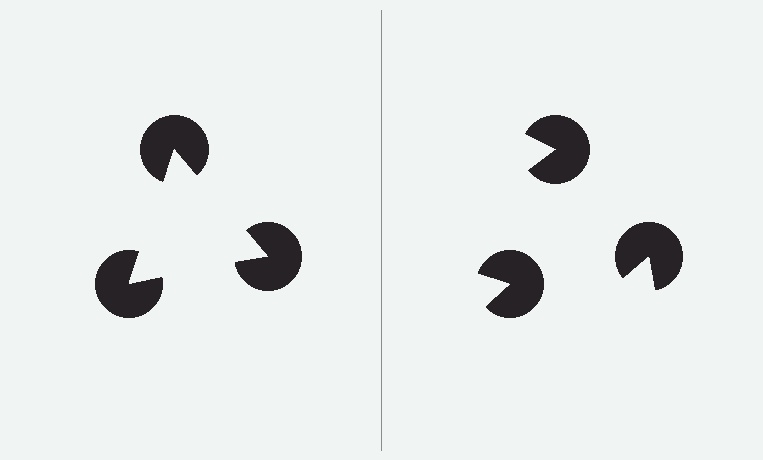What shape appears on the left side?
An illusory triangle.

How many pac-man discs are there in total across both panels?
6 — 3 on each side.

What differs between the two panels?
The pac-man discs are positioned identically on both sides; only the wedge orientations differ. On the left they align to a triangle; on the right they are misaligned.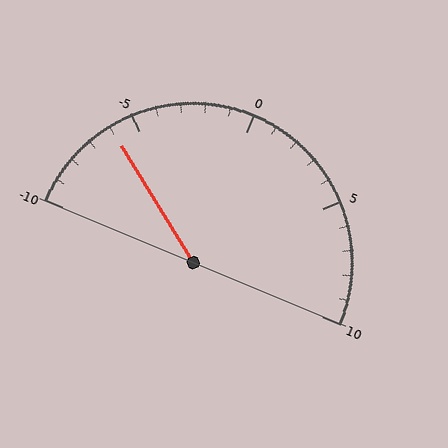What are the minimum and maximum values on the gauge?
The gauge ranges from -10 to 10.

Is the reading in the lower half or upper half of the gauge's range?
The reading is in the lower half of the range (-10 to 10).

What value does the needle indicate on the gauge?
The needle indicates approximately -6.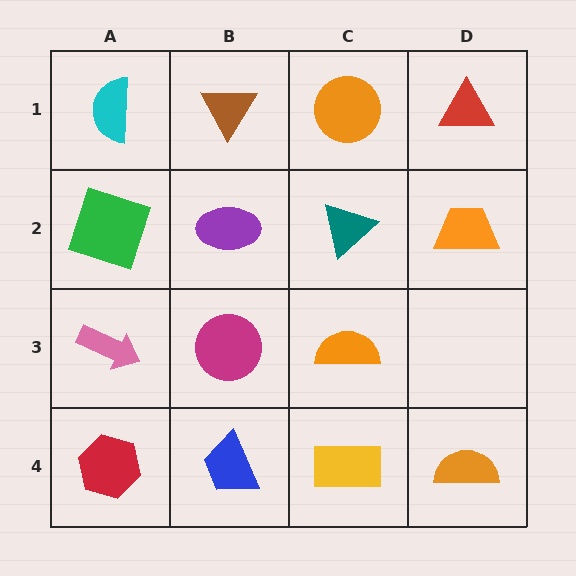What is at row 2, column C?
A teal triangle.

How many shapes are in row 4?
4 shapes.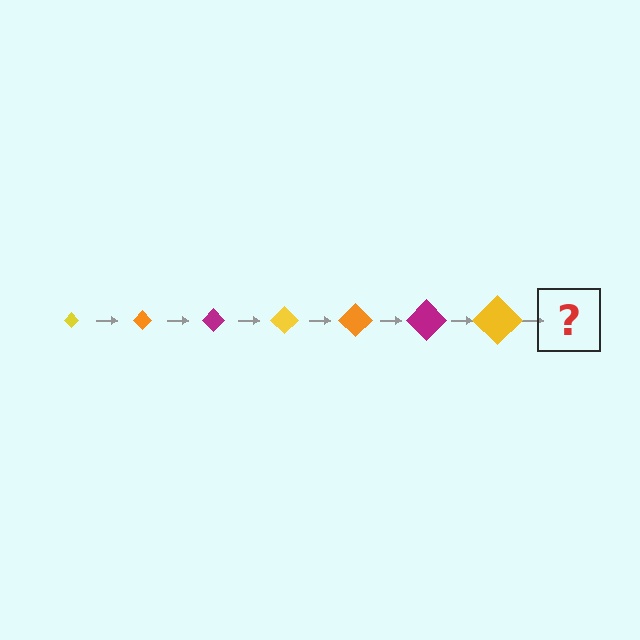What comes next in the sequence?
The next element should be an orange diamond, larger than the previous one.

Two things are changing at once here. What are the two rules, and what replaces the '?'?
The two rules are that the diamond grows larger each step and the color cycles through yellow, orange, and magenta. The '?' should be an orange diamond, larger than the previous one.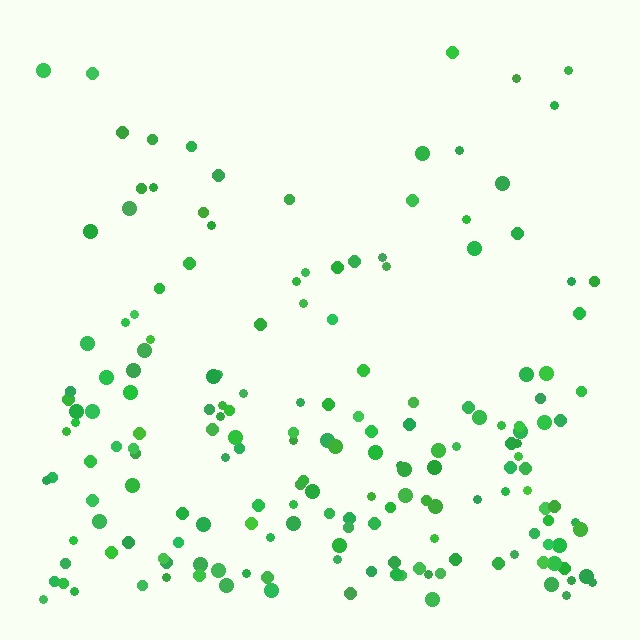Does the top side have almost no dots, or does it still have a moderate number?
Still a moderate number, just noticeably fewer than the bottom.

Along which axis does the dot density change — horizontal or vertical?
Vertical.